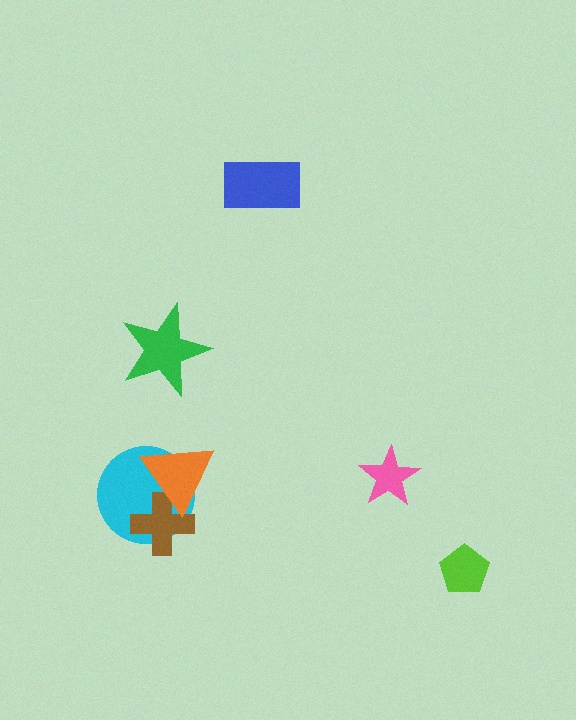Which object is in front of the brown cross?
The orange triangle is in front of the brown cross.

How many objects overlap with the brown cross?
2 objects overlap with the brown cross.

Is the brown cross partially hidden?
Yes, it is partially covered by another shape.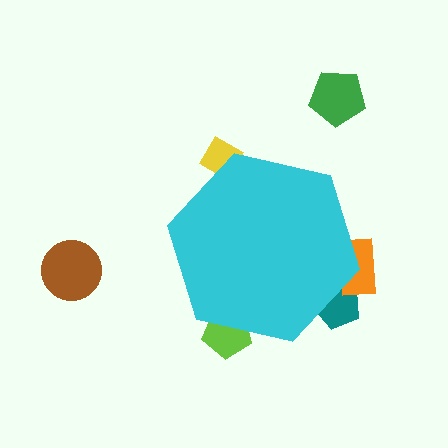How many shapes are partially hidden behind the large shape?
4 shapes are partially hidden.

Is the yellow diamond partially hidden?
Yes, the yellow diamond is partially hidden behind the cyan hexagon.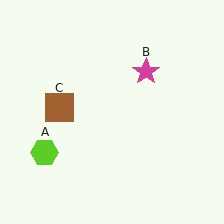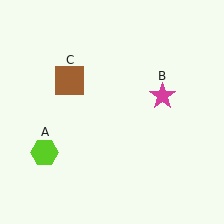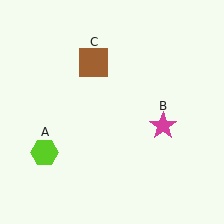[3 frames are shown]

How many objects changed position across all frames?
2 objects changed position: magenta star (object B), brown square (object C).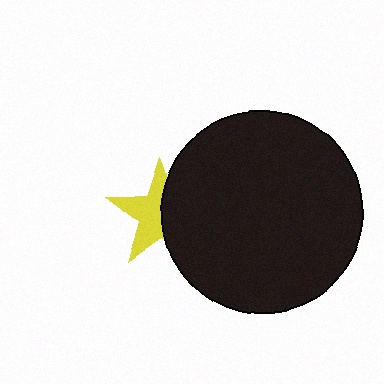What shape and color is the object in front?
The object in front is a black circle.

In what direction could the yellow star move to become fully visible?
The yellow star could move left. That would shift it out from behind the black circle entirely.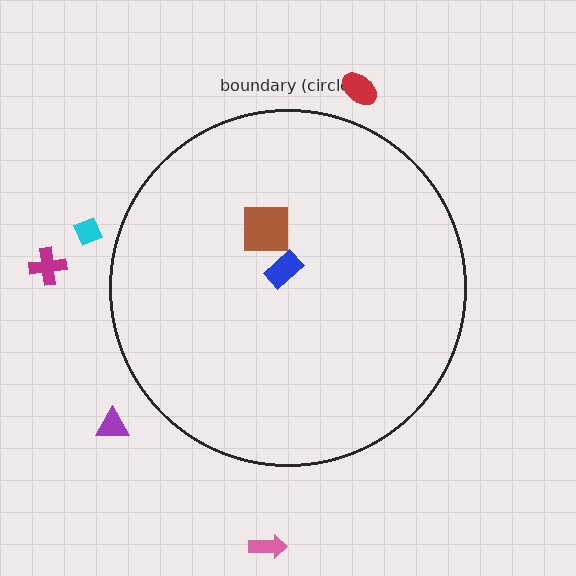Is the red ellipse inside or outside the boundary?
Outside.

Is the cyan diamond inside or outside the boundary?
Outside.